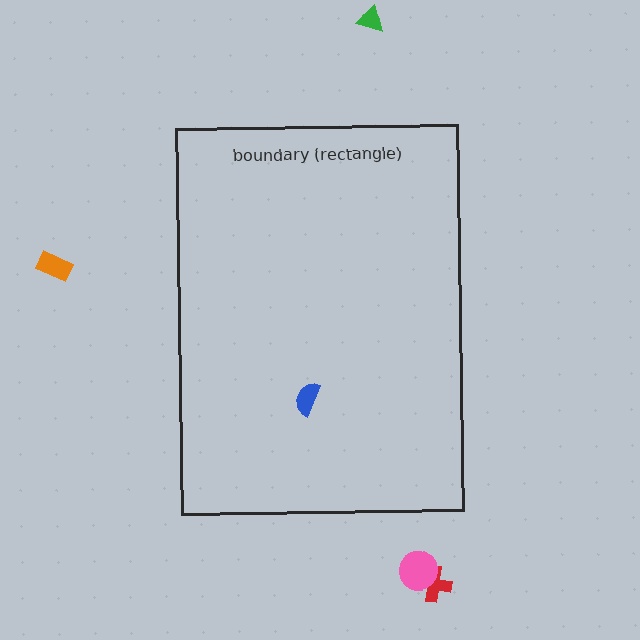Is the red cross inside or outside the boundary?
Outside.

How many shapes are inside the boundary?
1 inside, 4 outside.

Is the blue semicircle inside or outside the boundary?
Inside.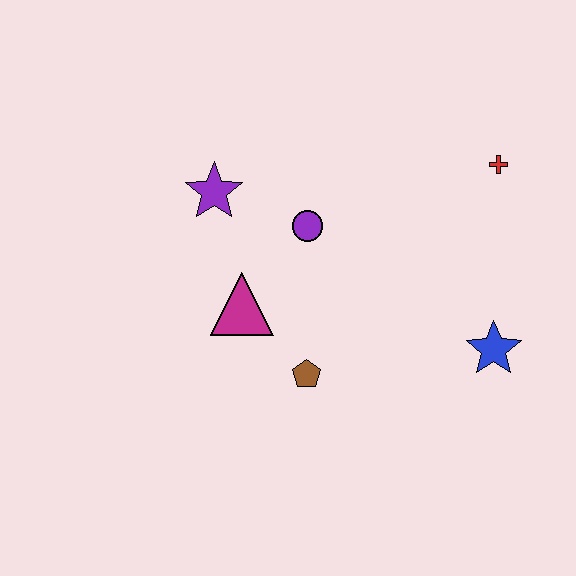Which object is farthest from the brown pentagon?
The red cross is farthest from the brown pentagon.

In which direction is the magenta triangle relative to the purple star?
The magenta triangle is below the purple star.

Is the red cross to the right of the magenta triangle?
Yes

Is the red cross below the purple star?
No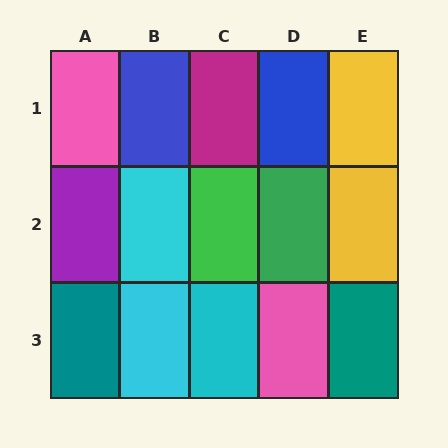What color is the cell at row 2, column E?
Yellow.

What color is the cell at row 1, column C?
Magenta.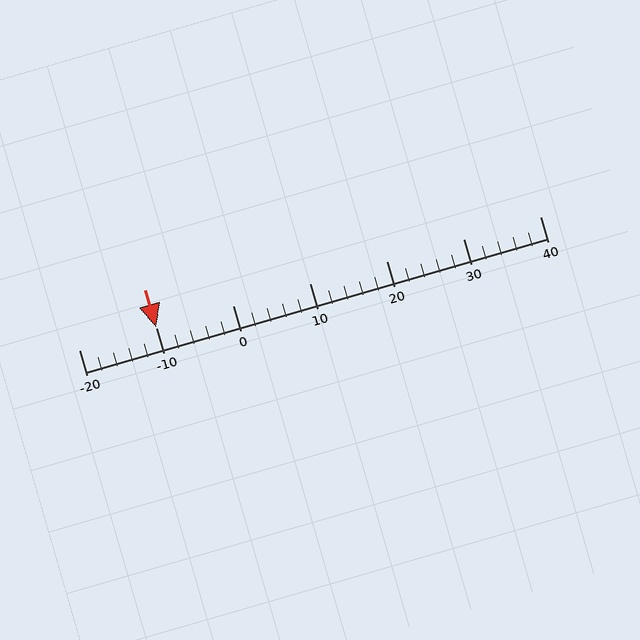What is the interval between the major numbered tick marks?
The major tick marks are spaced 10 units apart.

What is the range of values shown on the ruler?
The ruler shows values from -20 to 40.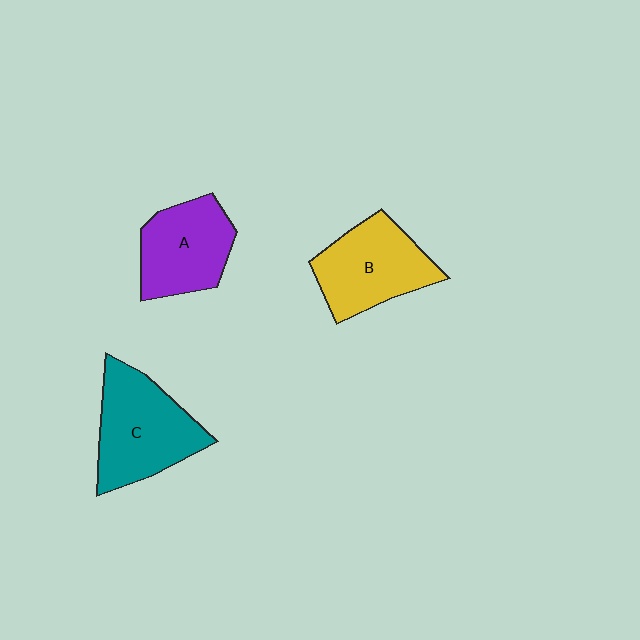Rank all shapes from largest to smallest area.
From largest to smallest: C (teal), B (yellow), A (purple).